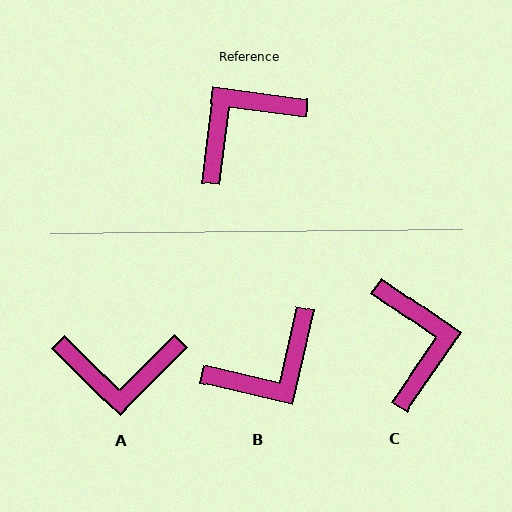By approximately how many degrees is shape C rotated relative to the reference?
Approximately 117 degrees clockwise.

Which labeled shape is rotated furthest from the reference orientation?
B, about 174 degrees away.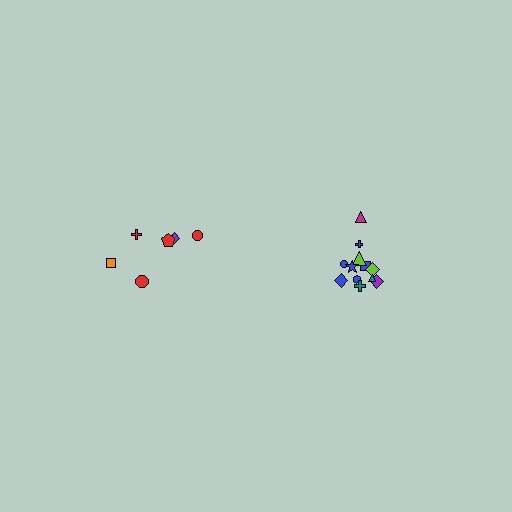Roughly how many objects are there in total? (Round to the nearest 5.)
Roughly 20 objects in total.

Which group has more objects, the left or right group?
The right group.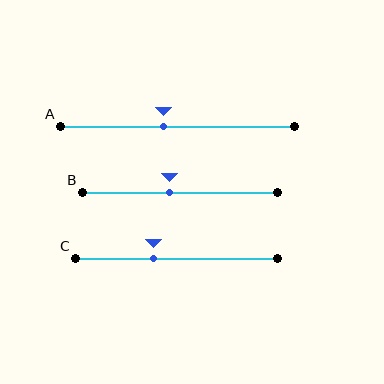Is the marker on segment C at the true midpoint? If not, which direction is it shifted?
No, the marker on segment C is shifted to the left by about 11% of the segment length.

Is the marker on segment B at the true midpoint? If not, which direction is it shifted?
No, the marker on segment B is shifted to the left by about 5% of the segment length.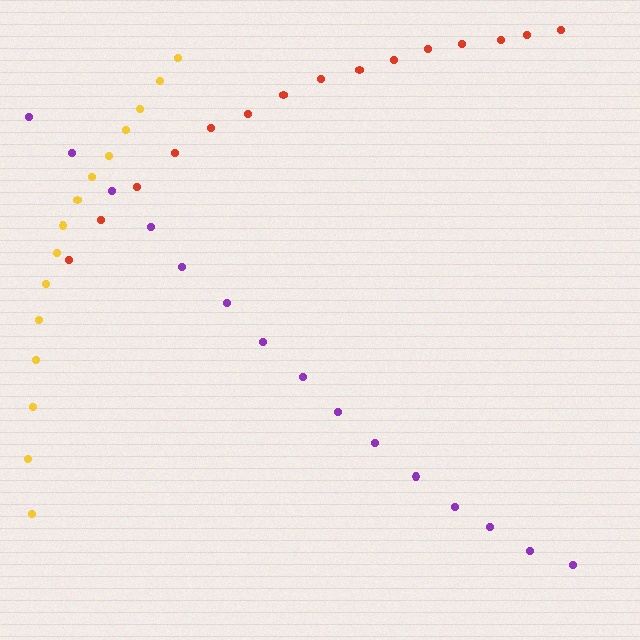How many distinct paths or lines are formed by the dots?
There are 3 distinct paths.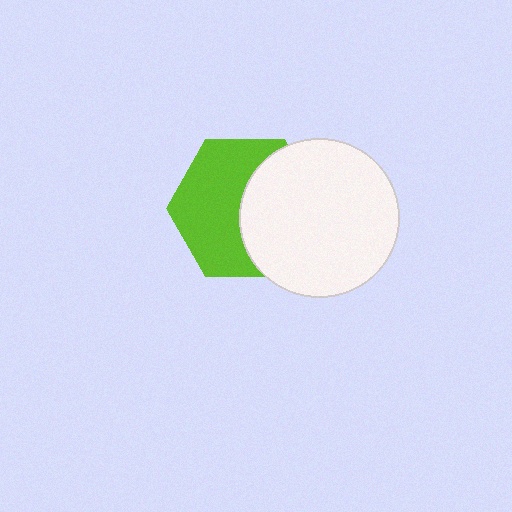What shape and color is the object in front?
The object in front is a white circle.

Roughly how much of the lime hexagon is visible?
About half of it is visible (roughly 56%).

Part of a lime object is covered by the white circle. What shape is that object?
It is a hexagon.